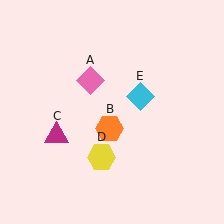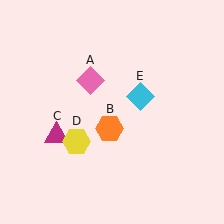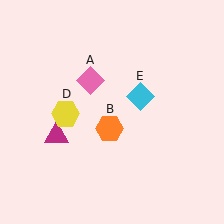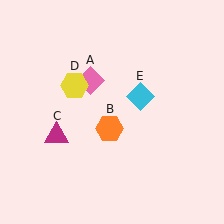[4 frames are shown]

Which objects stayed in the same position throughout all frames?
Pink diamond (object A) and orange hexagon (object B) and magenta triangle (object C) and cyan diamond (object E) remained stationary.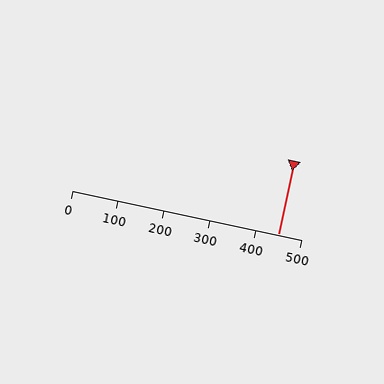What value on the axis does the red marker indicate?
The marker indicates approximately 450.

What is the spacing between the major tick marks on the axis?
The major ticks are spaced 100 apart.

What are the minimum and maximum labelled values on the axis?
The axis runs from 0 to 500.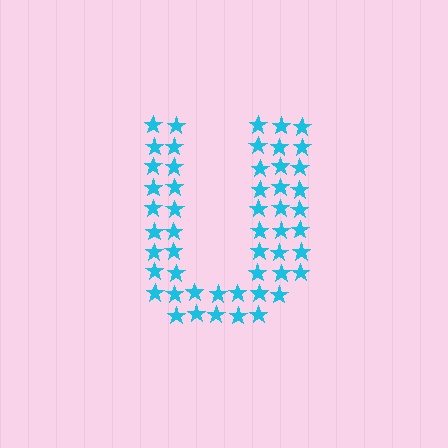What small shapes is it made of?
It is made of small stars.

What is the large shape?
The large shape is the letter U.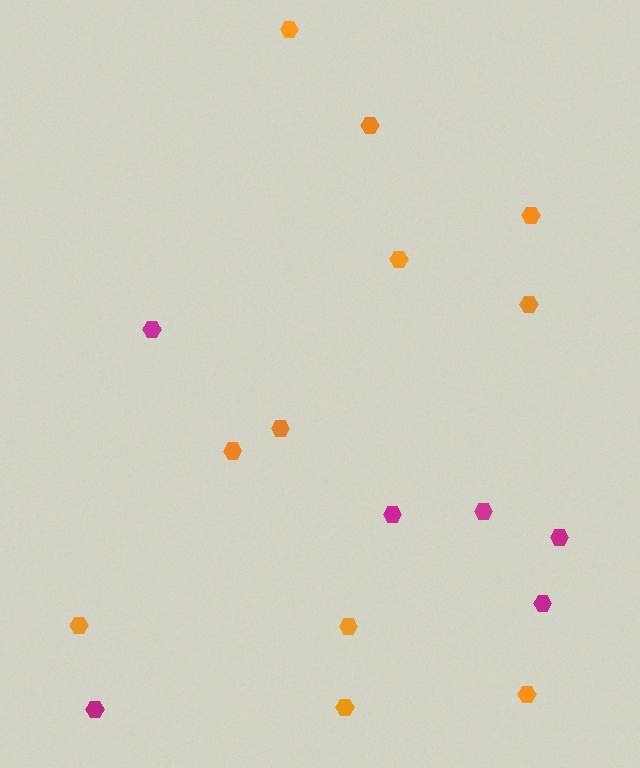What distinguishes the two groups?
There are 2 groups: one group of magenta hexagons (6) and one group of orange hexagons (11).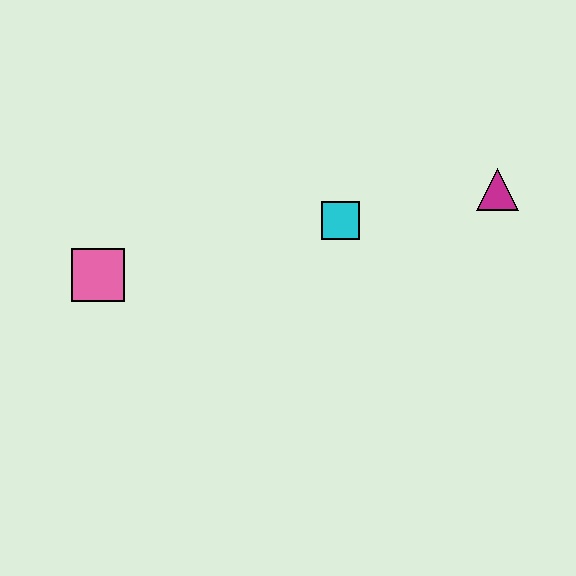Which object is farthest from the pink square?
The magenta triangle is farthest from the pink square.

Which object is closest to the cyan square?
The magenta triangle is closest to the cyan square.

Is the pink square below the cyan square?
Yes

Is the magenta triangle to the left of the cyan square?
No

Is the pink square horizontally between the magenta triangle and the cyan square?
No